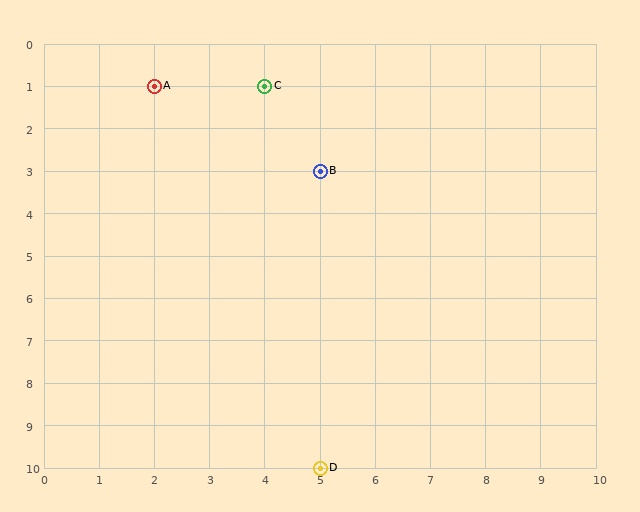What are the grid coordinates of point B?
Point B is at grid coordinates (5, 3).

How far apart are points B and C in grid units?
Points B and C are 1 column and 2 rows apart (about 2.2 grid units diagonally).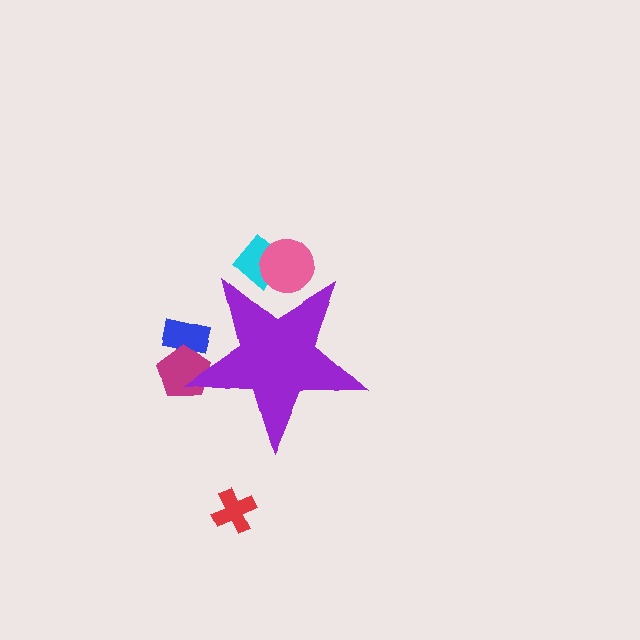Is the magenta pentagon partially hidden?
Yes, the magenta pentagon is partially hidden behind the purple star.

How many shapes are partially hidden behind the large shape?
4 shapes are partially hidden.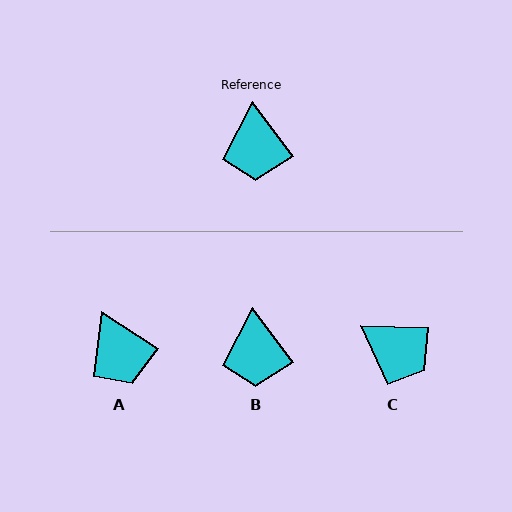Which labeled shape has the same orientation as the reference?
B.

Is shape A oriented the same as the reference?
No, it is off by about 20 degrees.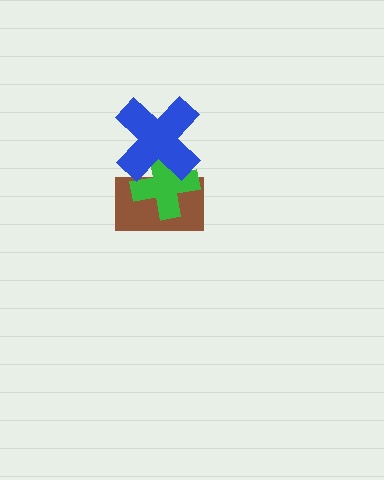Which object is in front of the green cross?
The blue cross is in front of the green cross.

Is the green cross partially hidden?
Yes, it is partially covered by another shape.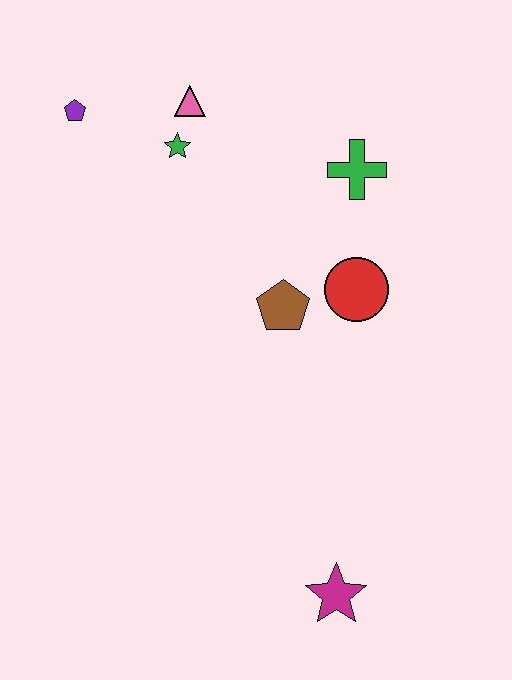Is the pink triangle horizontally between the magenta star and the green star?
Yes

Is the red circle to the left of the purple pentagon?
No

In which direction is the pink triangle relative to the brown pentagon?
The pink triangle is above the brown pentagon.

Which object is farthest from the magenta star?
The purple pentagon is farthest from the magenta star.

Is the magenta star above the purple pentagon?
No